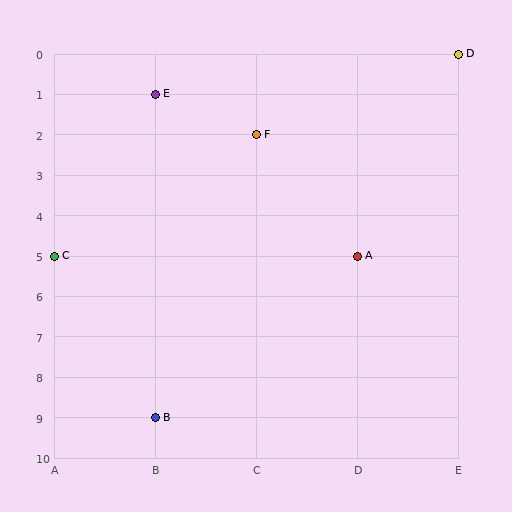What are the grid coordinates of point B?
Point B is at grid coordinates (B, 9).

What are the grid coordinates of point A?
Point A is at grid coordinates (D, 5).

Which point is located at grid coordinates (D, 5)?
Point A is at (D, 5).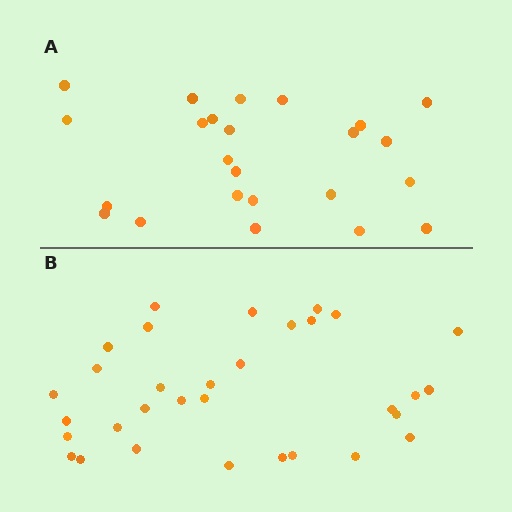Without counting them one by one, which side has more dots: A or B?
Region B (the bottom region) has more dots.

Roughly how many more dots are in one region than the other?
Region B has roughly 8 or so more dots than region A.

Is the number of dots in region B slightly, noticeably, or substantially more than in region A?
Region B has noticeably more, but not dramatically so. The ratio is roughly 1.3 to 1.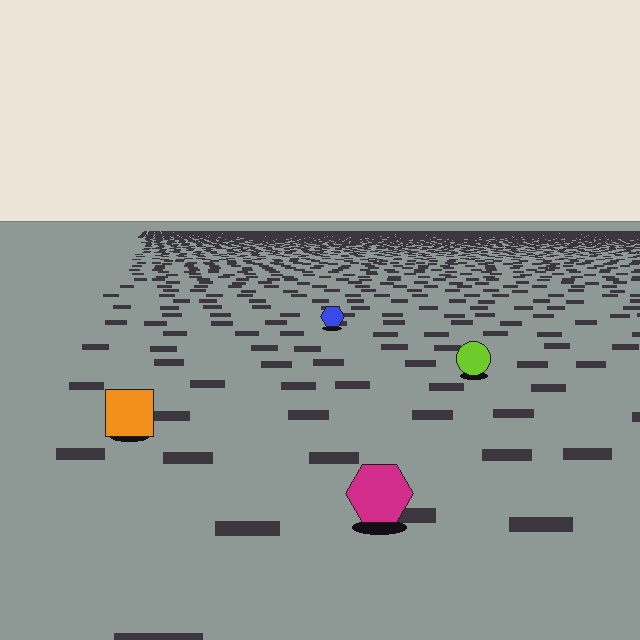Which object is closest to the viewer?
The magenta hexagon is closest. The texture marks near it are larger and more spread out.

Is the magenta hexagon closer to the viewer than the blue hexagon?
Yes. The magenta hexagon is closer — you can tell from the texture gradient: the ground texture is coarser near it.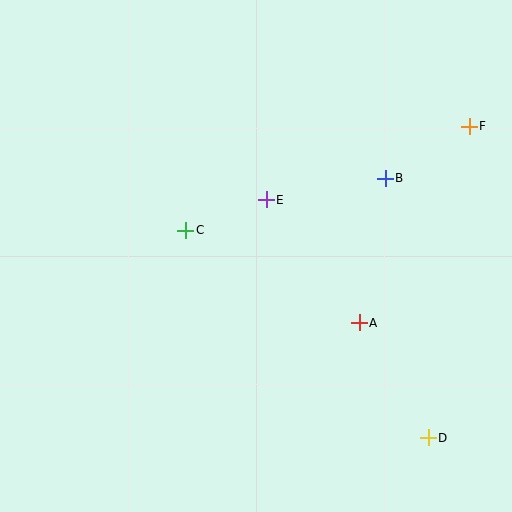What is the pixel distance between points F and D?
The distance between F and D is 314 pixels.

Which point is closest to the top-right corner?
Point F is closest to the top-right corner.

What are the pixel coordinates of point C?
Point C is at (186, 230).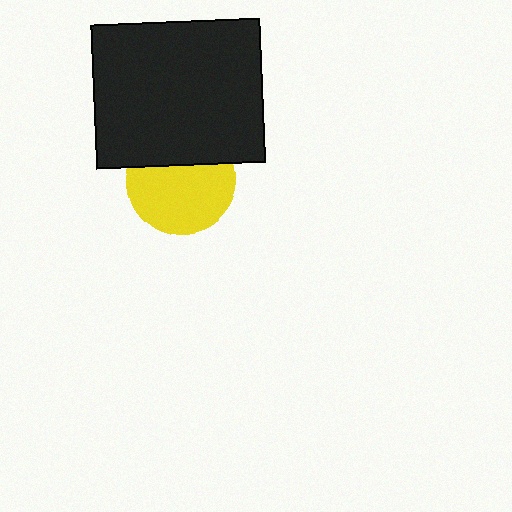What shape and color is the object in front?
The object in front is a black rectangle.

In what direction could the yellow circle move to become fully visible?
The yellow circle could move down. That would shift it out from behind the black rectangle entirely.